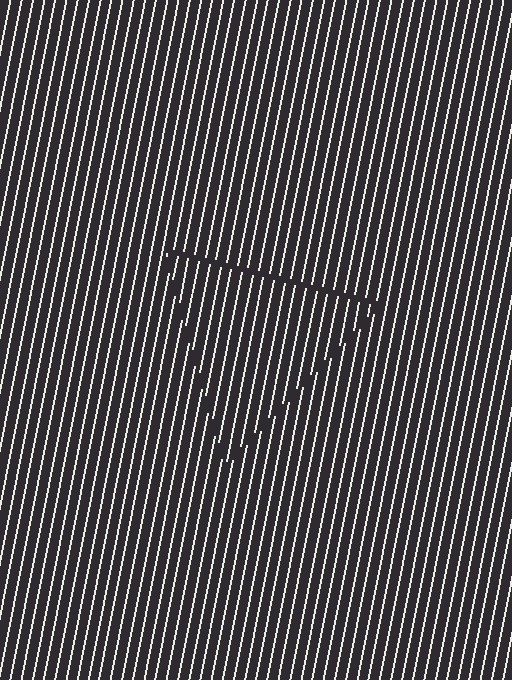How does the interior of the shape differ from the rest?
The interior of the shape contains the same grating, shifted by half a period — the contour is defined by the phase discontinuity where line-ends from the inner and outer gratings abut.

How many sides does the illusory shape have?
3 sides — the line-ends trace a triangle.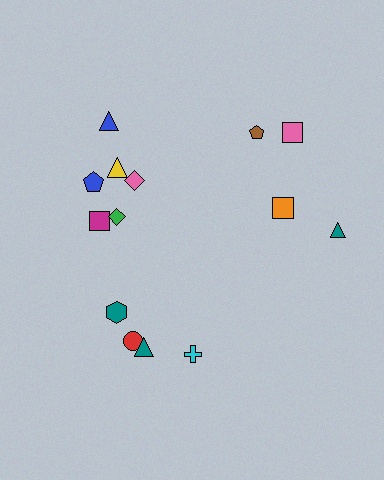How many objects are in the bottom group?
There are 4 objects.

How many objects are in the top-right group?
There are 4 objects.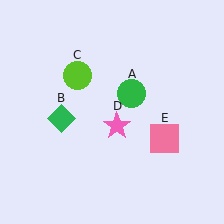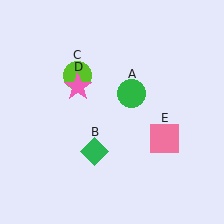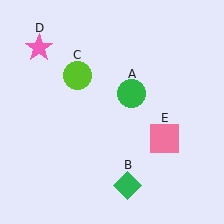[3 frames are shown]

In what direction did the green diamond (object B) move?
The green diamond (object B) moved down and to the right.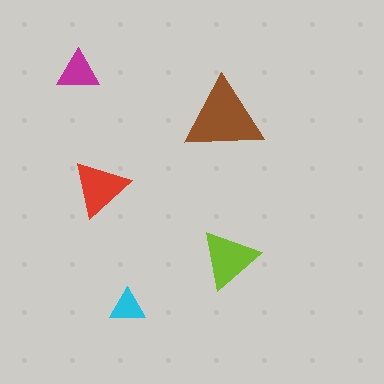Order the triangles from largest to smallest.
the brown one, the lime one, the red one, the magenta one, the cyan one.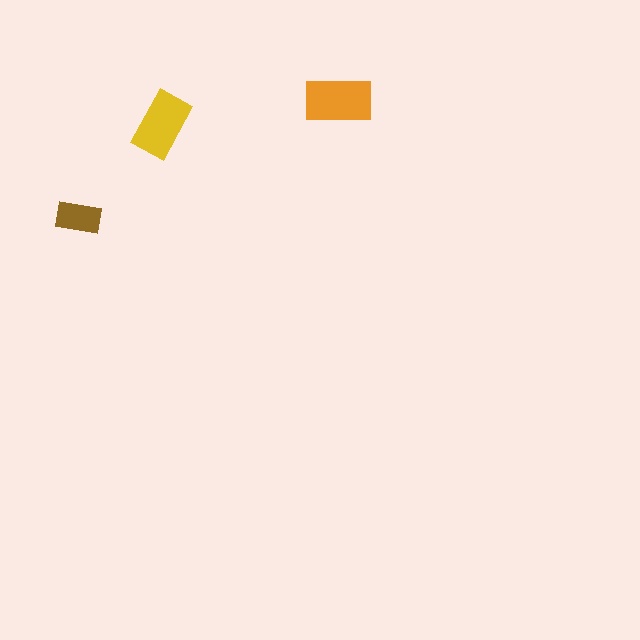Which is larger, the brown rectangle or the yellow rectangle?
The yellow one.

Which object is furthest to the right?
The orange rectangle is rightmost.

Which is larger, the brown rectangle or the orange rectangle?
The orange one.